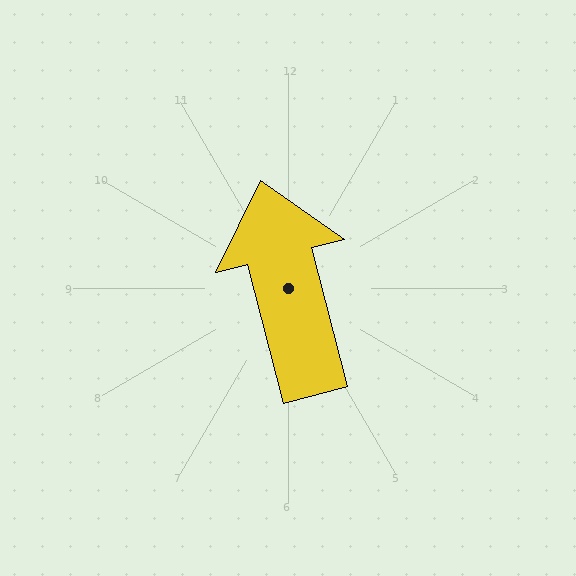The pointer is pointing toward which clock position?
Roughly 12 o'clock.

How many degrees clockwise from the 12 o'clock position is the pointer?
Approximately 346 degrees.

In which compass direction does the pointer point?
North.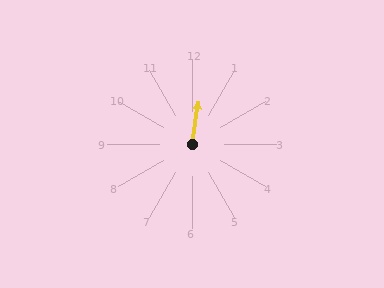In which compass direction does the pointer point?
North.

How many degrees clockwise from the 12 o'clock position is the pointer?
Approximately 8 degrees.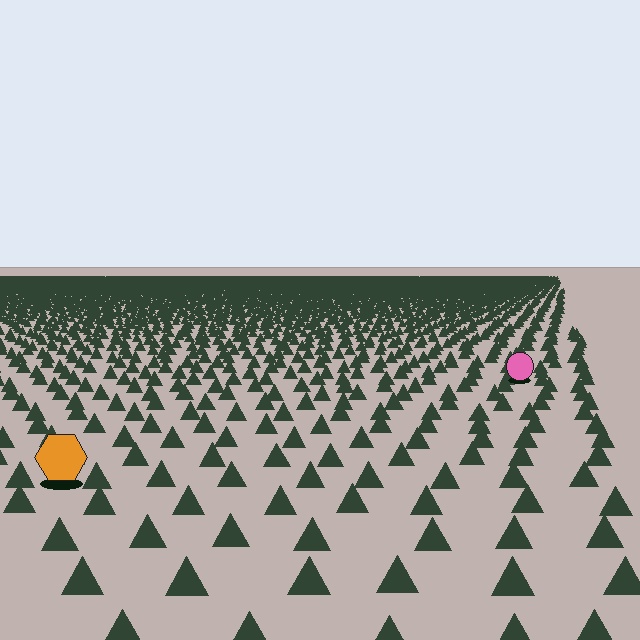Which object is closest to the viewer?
The orange hexagon is closest. The texture marks near it are larger and more spread out.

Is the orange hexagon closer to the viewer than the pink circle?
Yes. The orange hexagon is closer — you can tell from the texture gradient: the ground texture is coarser near it.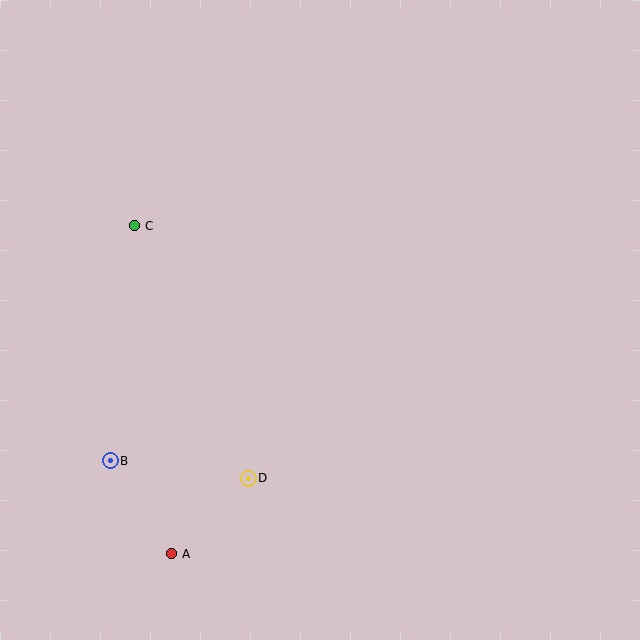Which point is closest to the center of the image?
Point D at (248, 479) is closest to the center.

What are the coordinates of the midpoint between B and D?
The midpoint between B and D is at (179, 470).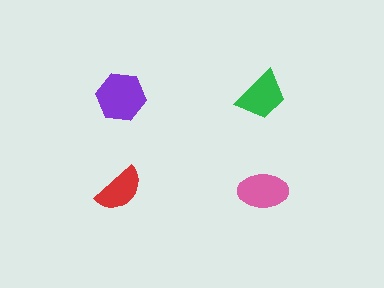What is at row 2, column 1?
A red semicircle.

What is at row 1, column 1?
A purple hexagon.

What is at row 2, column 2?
A pink ellipse.